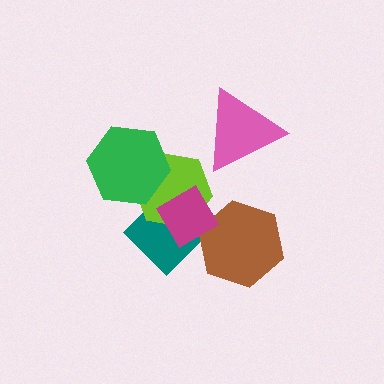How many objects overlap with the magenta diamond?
3 objects overlap with the magenta diamond.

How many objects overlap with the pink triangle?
0 objects overlap with the pink triangle.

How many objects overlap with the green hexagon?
1 object overlaps with the green hexagon.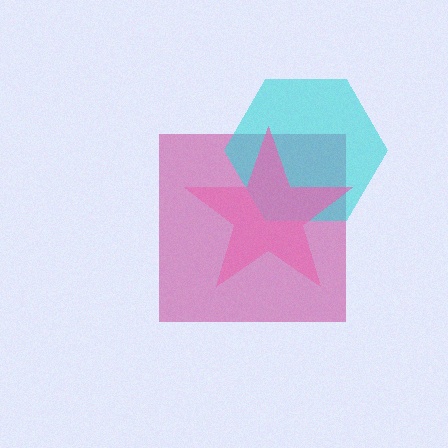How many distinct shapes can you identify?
There are 3 distinct shapes: a magenta square, a cyan hexagon, a pink star.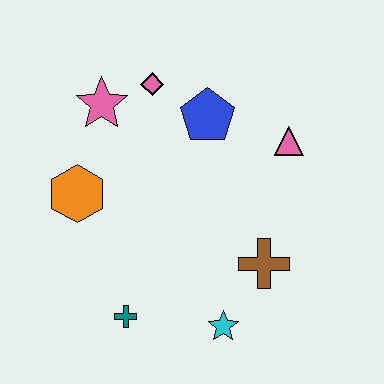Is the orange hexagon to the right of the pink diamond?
No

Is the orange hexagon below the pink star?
Yes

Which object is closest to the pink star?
The pink diamond is closest to the pink star.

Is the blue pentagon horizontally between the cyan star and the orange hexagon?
Yes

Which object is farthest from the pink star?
The cyan star is farthest from the pink star.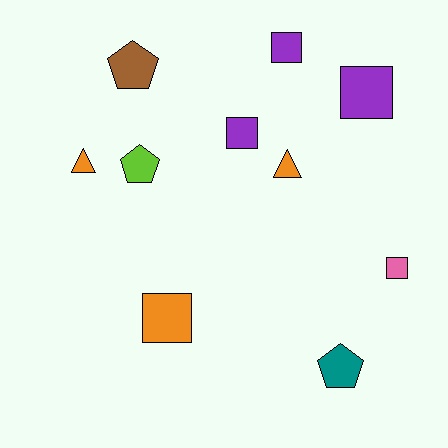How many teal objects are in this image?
There is 1 teal object.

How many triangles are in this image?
There are 2 triangles.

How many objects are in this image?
There are 10 objects.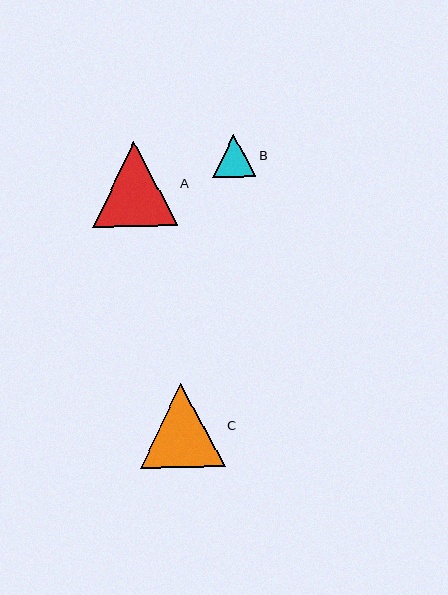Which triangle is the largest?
Triangle A is the largest with a size of approximately 85 pixels.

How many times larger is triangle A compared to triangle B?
Triangle A is approximately 2.0 times the size of triangle B.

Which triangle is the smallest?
Triangle B is the smallest with a size of approximately 43 pixels.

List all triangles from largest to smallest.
From largest to smallest: A, C, B.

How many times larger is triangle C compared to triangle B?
Triangle C is approximately 2.0 times the size of triangle B.